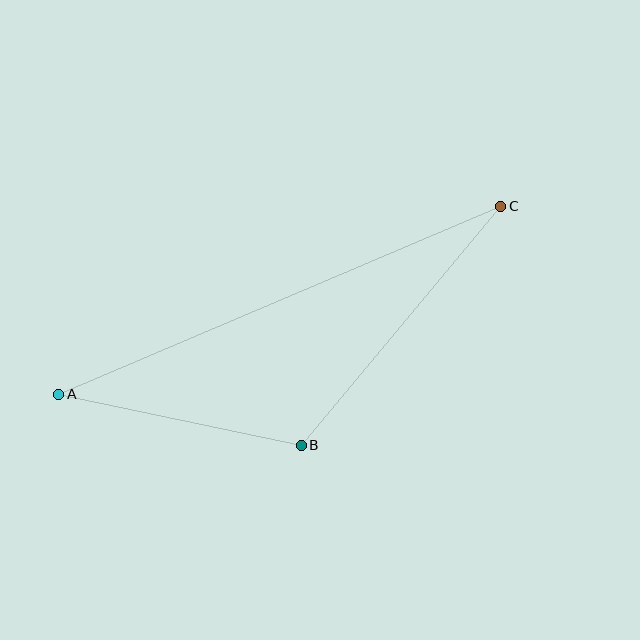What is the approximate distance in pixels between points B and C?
The distance between B and C is approximately 311 pixels.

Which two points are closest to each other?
Points A and B are closest to each other.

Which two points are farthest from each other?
Points A and C are farthest from each other.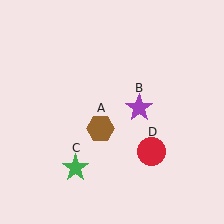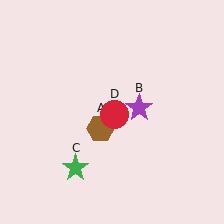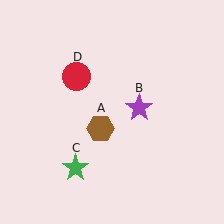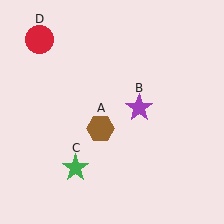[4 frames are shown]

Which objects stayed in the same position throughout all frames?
Brown hexagon (object A) and purple star (object B) and green star (object C) remained stationary.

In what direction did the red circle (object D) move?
The red circle (object D) moved up and to the left.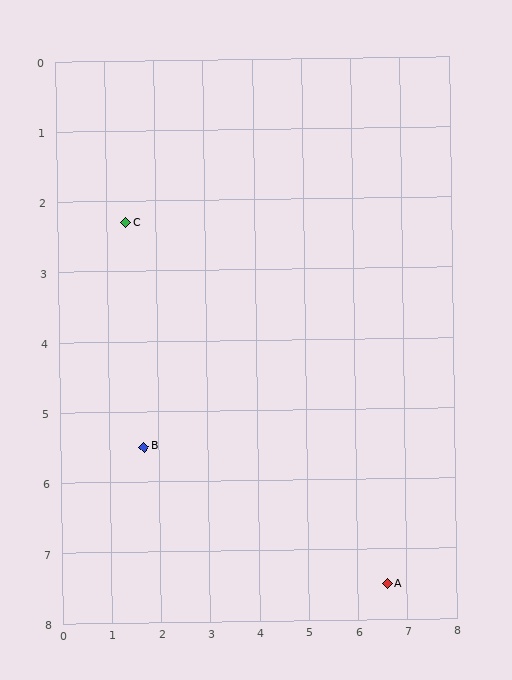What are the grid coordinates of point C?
Point C is at approximately (1.4, 2.3).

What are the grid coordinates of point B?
Point B is at approximately (1.7, 5.5).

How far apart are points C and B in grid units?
Points C and B are about 3.2 grid units apart.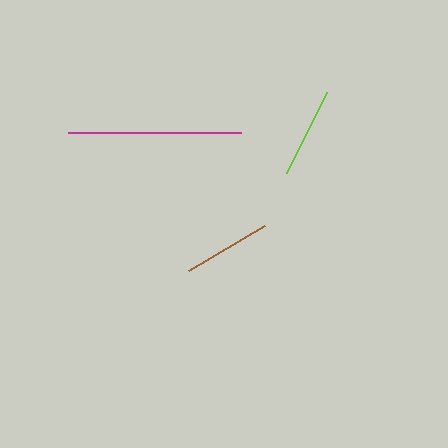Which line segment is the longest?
The magenta line is the longest at approximately 173 pixels.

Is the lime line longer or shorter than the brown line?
The lime line is longer than the brown line.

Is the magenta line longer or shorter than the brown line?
The magenta line is longer than the brown line.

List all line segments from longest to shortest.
From longest to shortest: magenta, lime, brown.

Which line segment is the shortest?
The brown line is the shortest at approximately 89 pixels.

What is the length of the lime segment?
The lime segment is approximately 90 pixels long.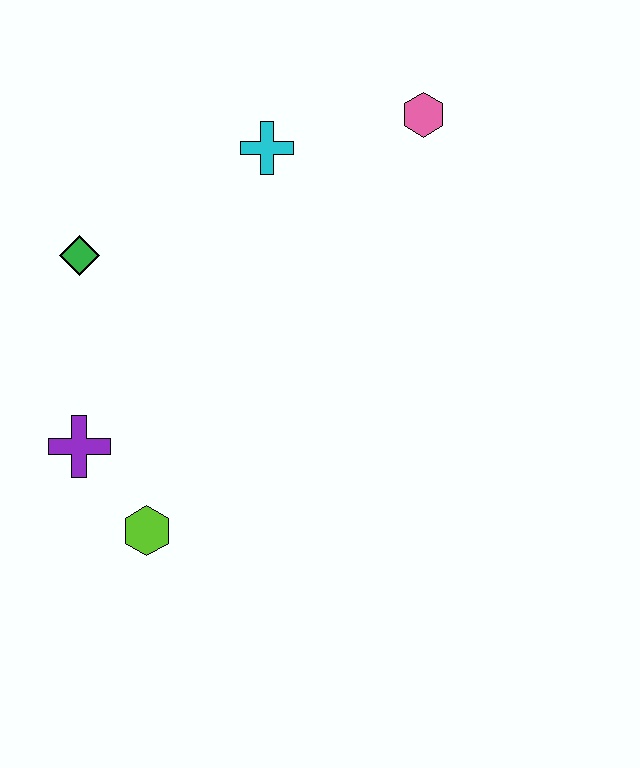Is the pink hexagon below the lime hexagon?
No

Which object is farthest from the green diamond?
The pink hexagon is farthest from the green diamond.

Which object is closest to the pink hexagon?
The cyan cross is closest to the pink hexagon.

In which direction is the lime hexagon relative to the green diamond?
The lime hexagon is below the green diamond.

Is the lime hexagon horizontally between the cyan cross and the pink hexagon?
No